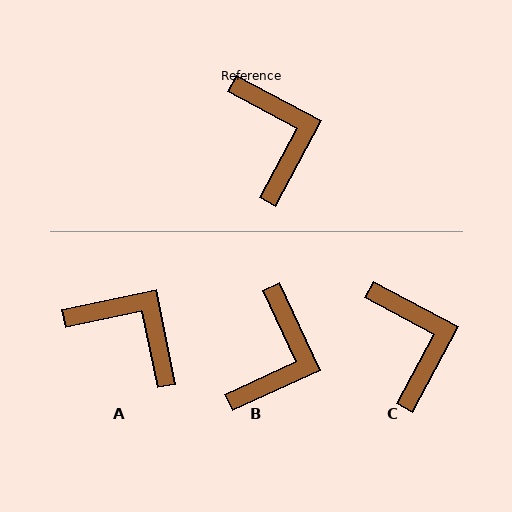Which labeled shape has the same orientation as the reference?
C.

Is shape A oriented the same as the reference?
No, it is off by about 40 degrees.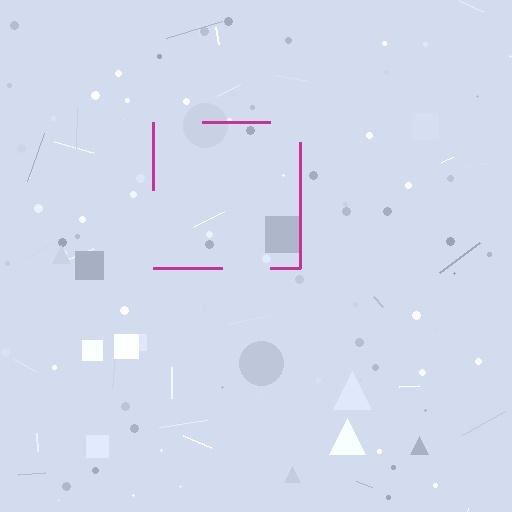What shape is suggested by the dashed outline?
The dashed outline suggests a square.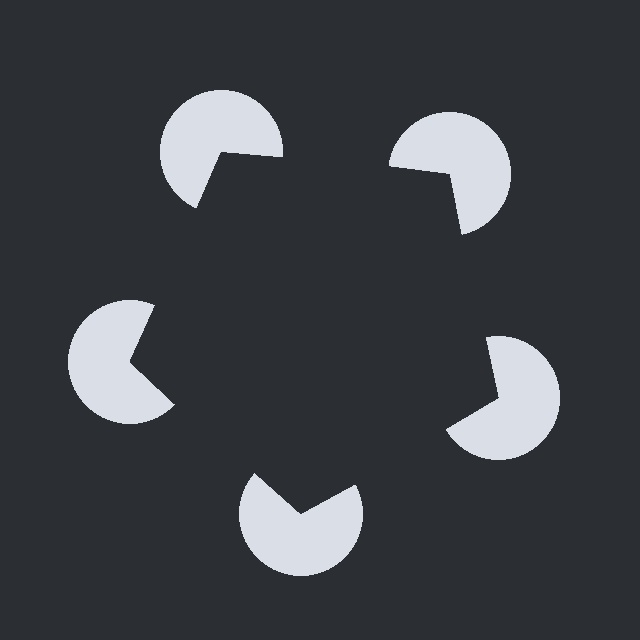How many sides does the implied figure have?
5 sides.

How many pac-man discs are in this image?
There are 5 — one at each vertex of the illusory pentagon.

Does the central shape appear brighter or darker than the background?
It typically appears slightly darker than the background, even though no actual brightness change is drawn.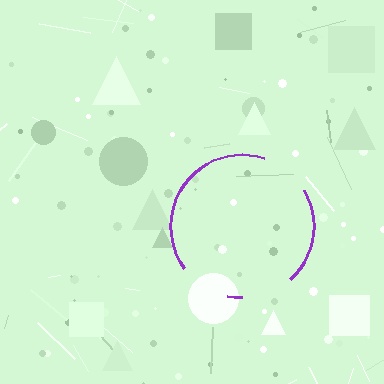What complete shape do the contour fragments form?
The contour fragments form a circle.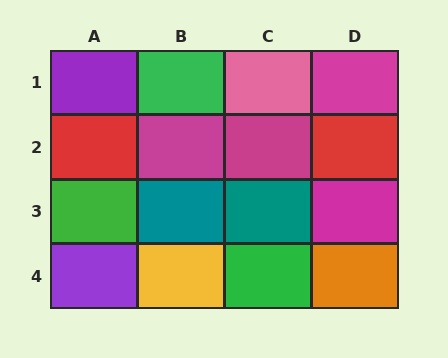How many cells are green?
3 cells are green.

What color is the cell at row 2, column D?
Red.